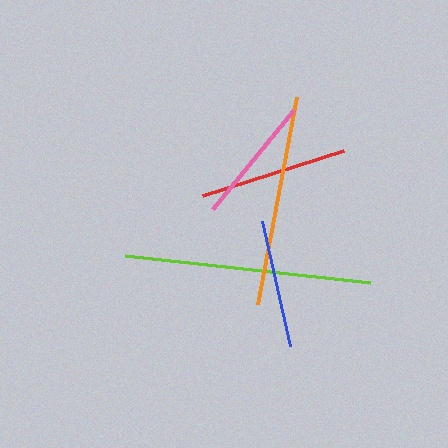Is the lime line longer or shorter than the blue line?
The lime line is longer than the blue line.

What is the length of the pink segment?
The pink segment is approximately 128 pixels long.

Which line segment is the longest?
The lime line is the longest at approximately 247 pixels.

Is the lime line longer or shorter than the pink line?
The lime line is longer than the pink line.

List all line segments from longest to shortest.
From longest to shortest: lime, orange, red, pink, blue.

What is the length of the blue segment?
The blue segment is approximately 128 pixels long.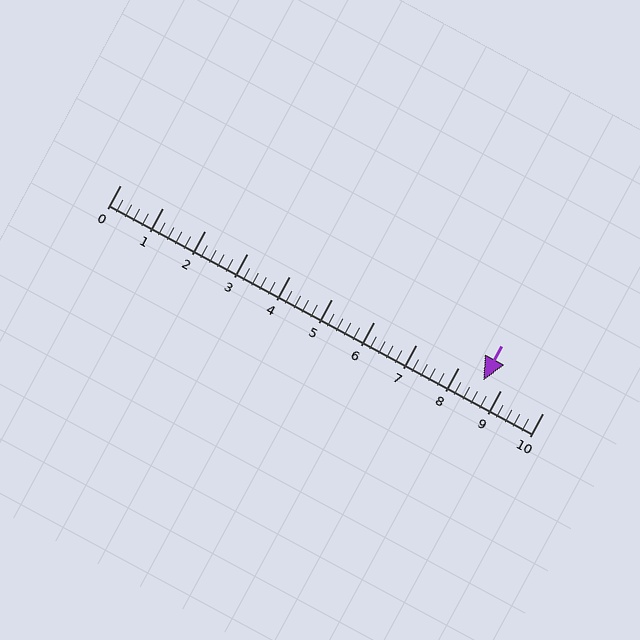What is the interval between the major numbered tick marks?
The major tick marks are spaced 1 units apart.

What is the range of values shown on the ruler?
The ruler shows values from 0 to 10.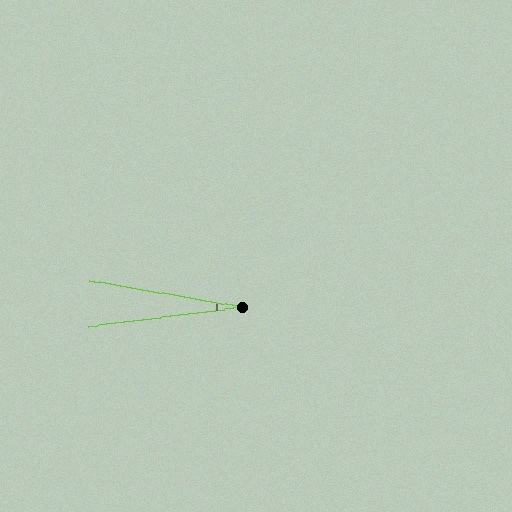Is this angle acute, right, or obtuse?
It is acute.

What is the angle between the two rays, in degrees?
Approximately 17 degrees.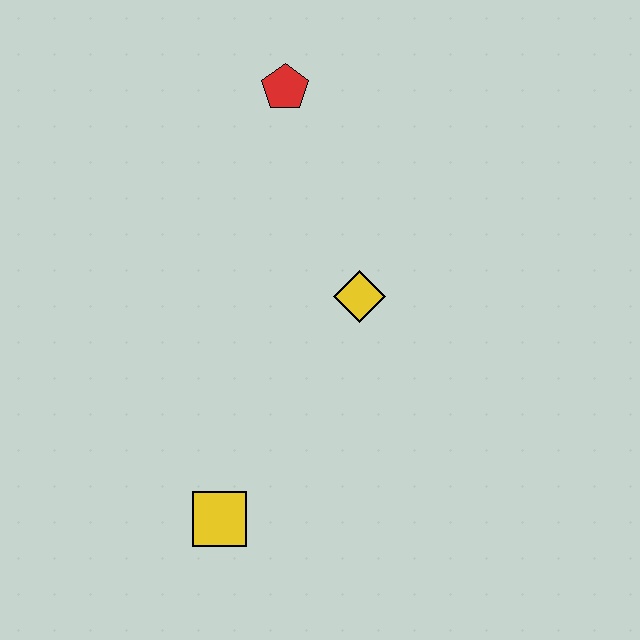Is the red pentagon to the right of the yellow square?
Yes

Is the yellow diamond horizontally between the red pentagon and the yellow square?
No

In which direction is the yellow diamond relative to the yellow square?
The yellow diamond is above the yellow square.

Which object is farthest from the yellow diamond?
The yellow square is farthest from the yellow diamond.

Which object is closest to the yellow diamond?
The red pentagon is closest to the yellow diamond.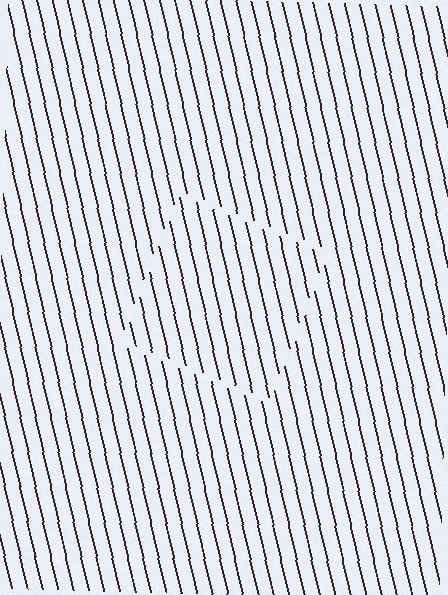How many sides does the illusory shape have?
4 sides — the line-ends trace a square.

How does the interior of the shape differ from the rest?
The interior of the shape contains the same grating, shifted by half a period — the contour is defined by the phase discontinuity where line-ends from the inner and outer gratings abut.